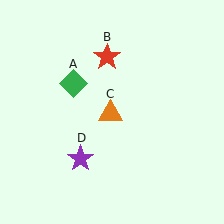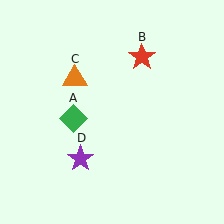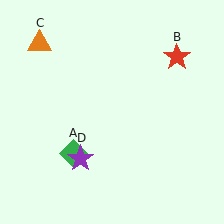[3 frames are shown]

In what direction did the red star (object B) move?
The red star (object B) moved right.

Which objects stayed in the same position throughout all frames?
Purple star (object D) remained stationary.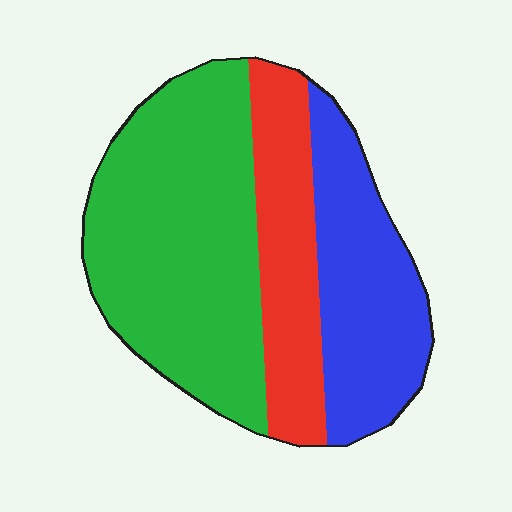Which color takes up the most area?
Green, at roughly 50%.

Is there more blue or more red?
Blue.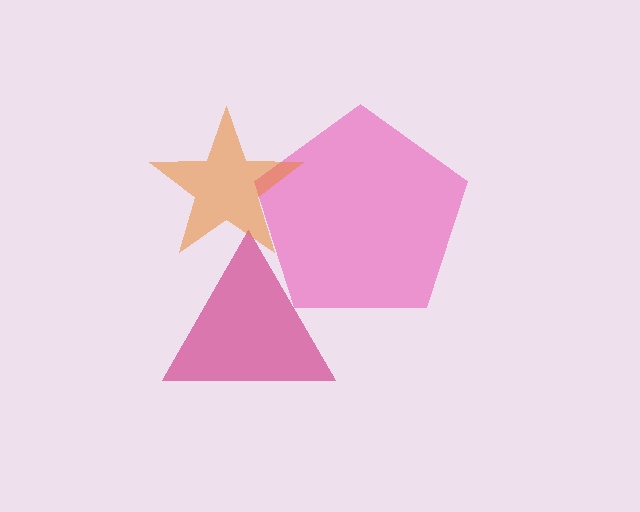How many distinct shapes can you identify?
There are 3 distinct shapes: a pink pentagon, a magenta triangle, an orange star.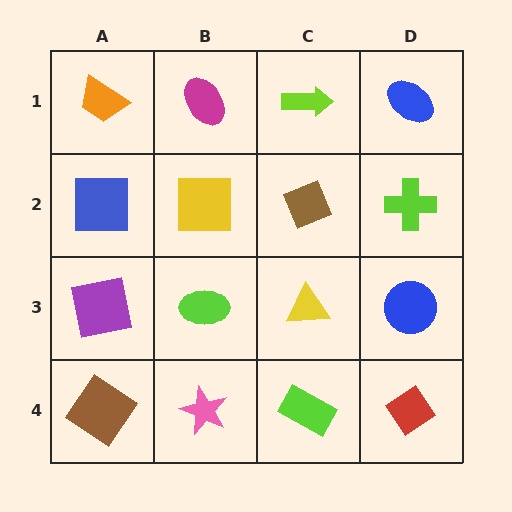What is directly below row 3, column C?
A lime rectangle.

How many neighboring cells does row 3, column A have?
3.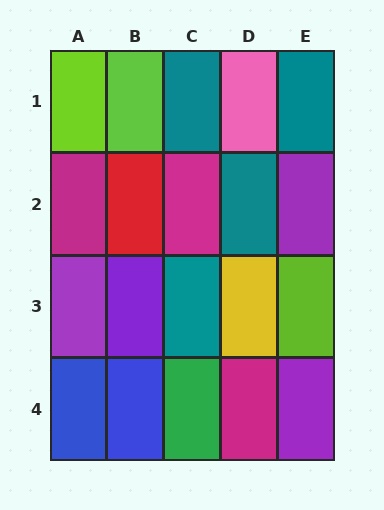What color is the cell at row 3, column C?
Teal.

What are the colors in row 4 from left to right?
Blue, blue, green, magenta, purple.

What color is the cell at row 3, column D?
Yellow.